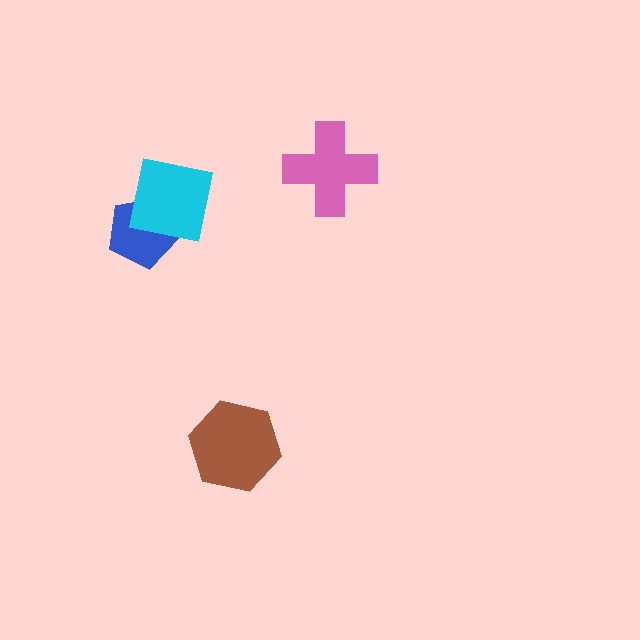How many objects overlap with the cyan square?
1 object overlaps with the cyan square.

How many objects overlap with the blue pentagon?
1 object overlaps with the blue pentagon.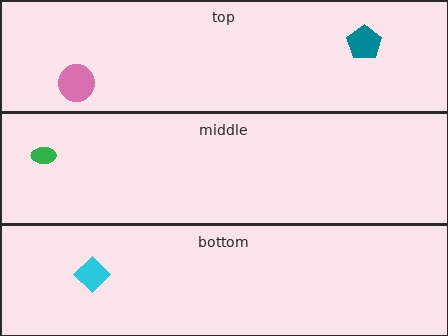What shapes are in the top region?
The pink circle, the teal pentagon.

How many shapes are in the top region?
2.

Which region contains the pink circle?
The top region.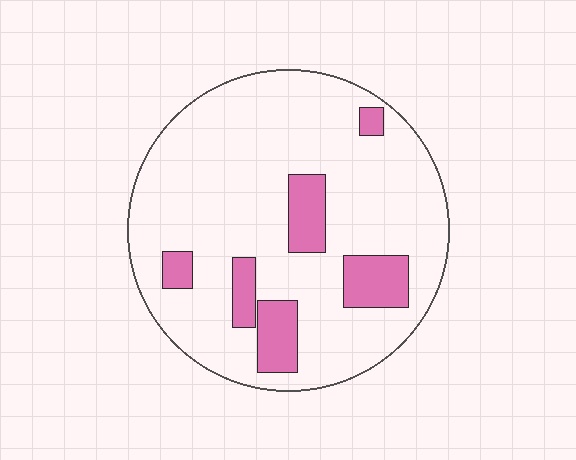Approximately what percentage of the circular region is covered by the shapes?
Approximately 15%.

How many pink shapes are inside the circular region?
6.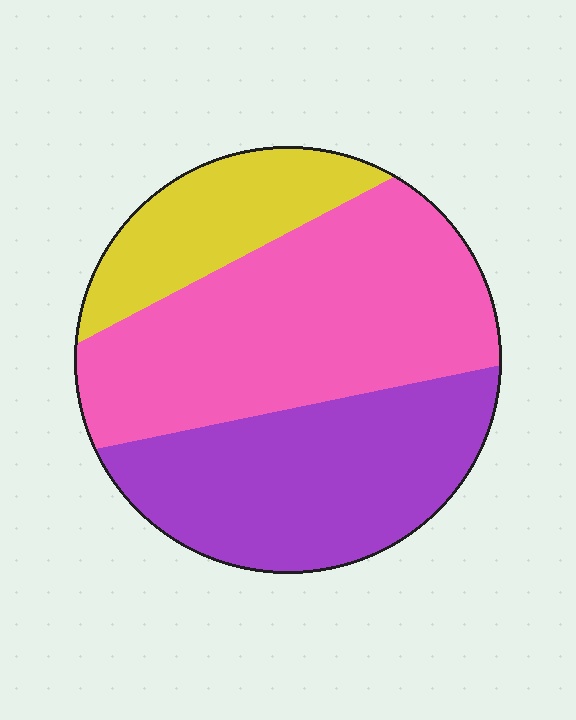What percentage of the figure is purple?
Purple covers roughly 35% of the figure.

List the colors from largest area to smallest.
From largest to smallest: pink, purple, yellow.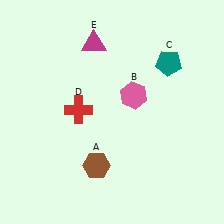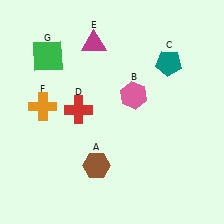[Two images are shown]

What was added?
An orange cross (F), a green square (G) were added in Image 2.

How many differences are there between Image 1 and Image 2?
There are 2 differences between the two images.